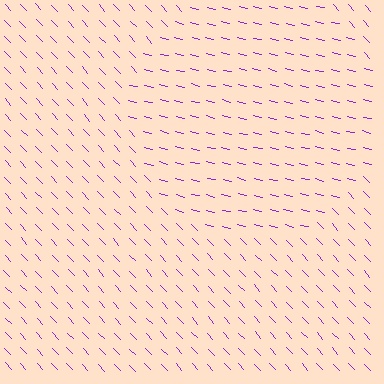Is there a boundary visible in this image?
Yes, there is a texture boundary formed by a change in line orientation.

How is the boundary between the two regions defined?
The boundary is defined purely by a change in line orientation (approximately 33 degrees difference). All lines are the same color and thickness.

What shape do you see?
I see a circle.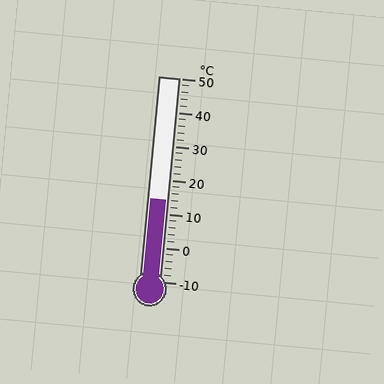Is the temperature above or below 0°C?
The temperature is above 0°C.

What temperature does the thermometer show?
The thermometer shows approximately 14°C.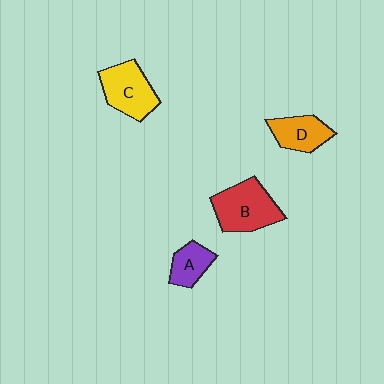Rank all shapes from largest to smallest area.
From largest to smallest: B (red), C (yellow), D (orange), A (purple).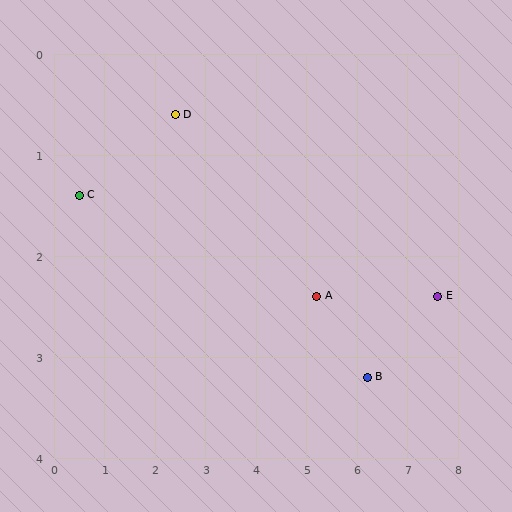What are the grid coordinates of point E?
Point E is at approximately (7.6, 2.4).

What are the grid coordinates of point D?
Point D is at approximately (2.4, 0.6).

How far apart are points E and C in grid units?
Points E and C are about 7.2 grid units apart.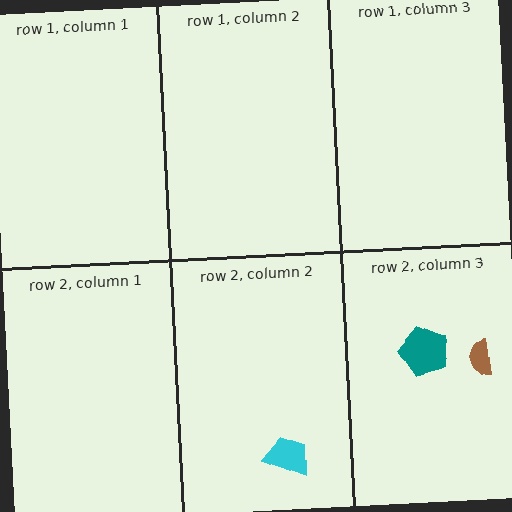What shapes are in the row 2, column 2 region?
The cyan trapezoid.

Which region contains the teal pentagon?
The row 2, column 3 region.